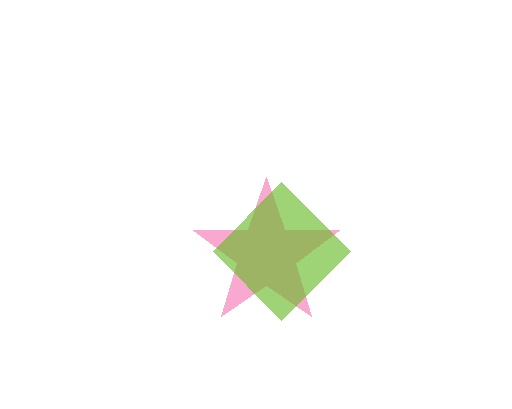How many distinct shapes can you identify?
There are 2 distinct shapes: a pink star, a lime diamond.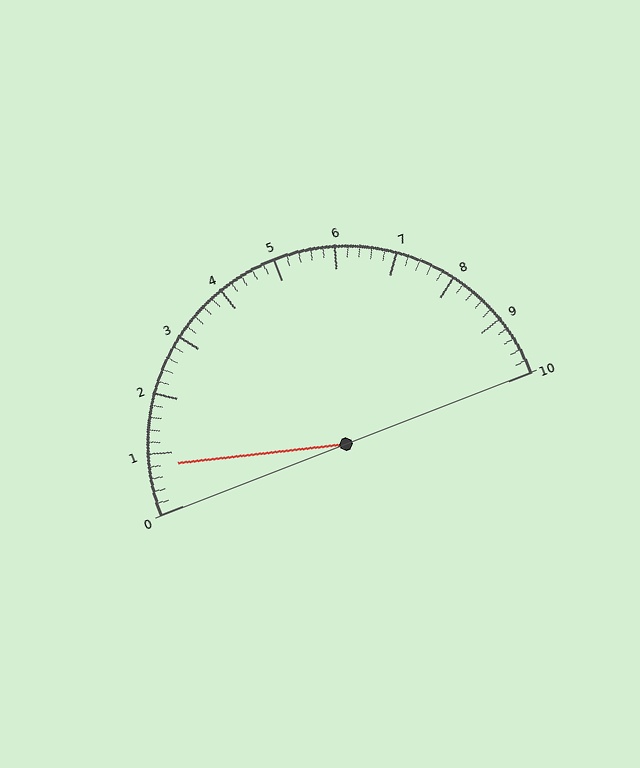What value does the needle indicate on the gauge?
The needle indicates approximately 0.8.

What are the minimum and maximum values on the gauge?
The gauge ranges from 0 to 10.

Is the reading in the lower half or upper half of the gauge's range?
The reading is in the lower half of the range (0 to 10).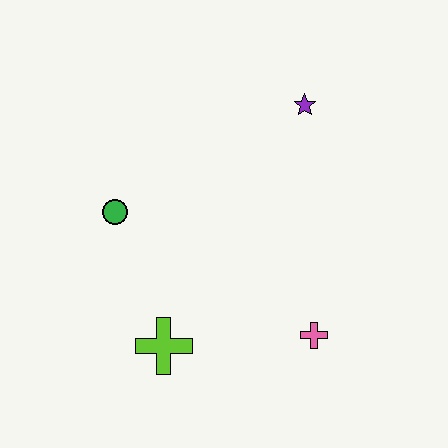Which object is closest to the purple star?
The green circle is closest to the purple star.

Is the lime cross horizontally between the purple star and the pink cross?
No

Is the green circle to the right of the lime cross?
No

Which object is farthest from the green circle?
The pink cross is farthest from the green circle.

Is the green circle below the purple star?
Yes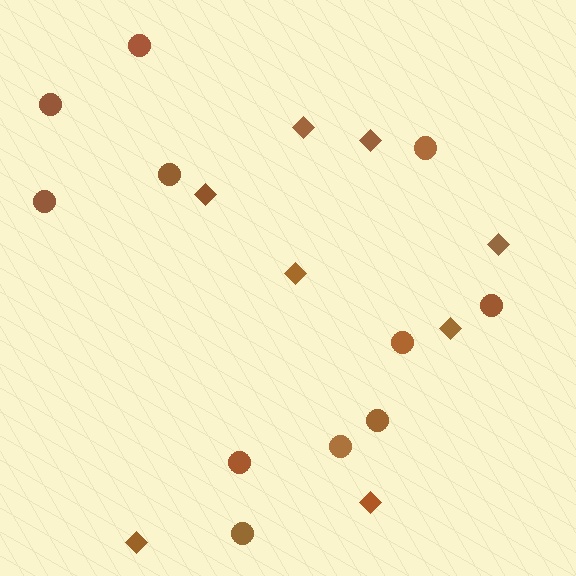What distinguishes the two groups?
There are 2 groups: one group of circles (11) and one group of diamonds (8).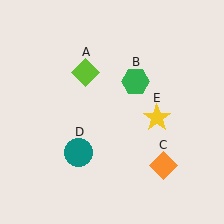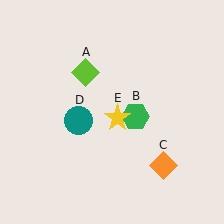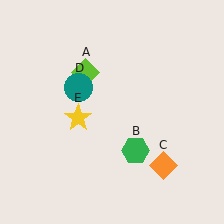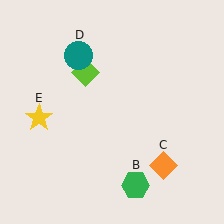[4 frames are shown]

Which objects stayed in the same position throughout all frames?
Lime diamond (object A) and orange diamond (object C) remained stationary.